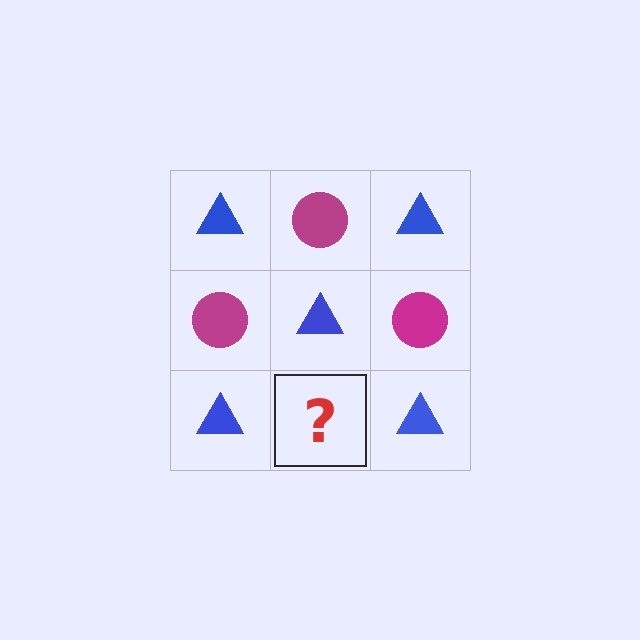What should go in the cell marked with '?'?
The missing cell should contain a magenta circle.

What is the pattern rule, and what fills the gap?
The rule is that it alternates blue triangle and magenta circle in a checkerboard pattern. The gap should be filled with a magenta circle.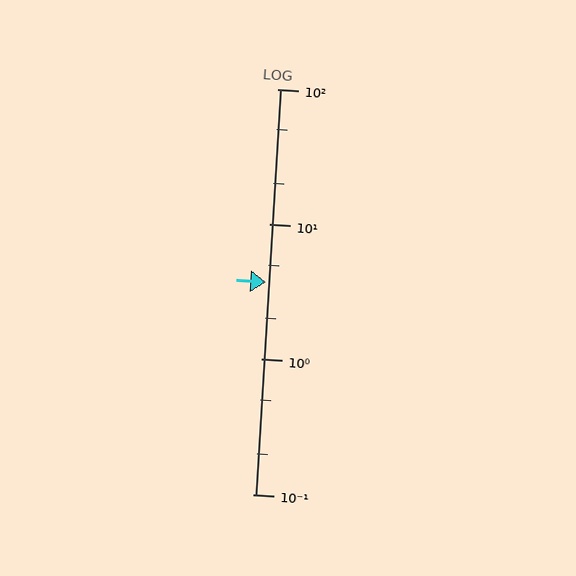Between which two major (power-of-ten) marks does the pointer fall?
The pointer is between 1 and 10.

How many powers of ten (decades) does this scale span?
The scale spans 3 decades, from 0.1 to 100.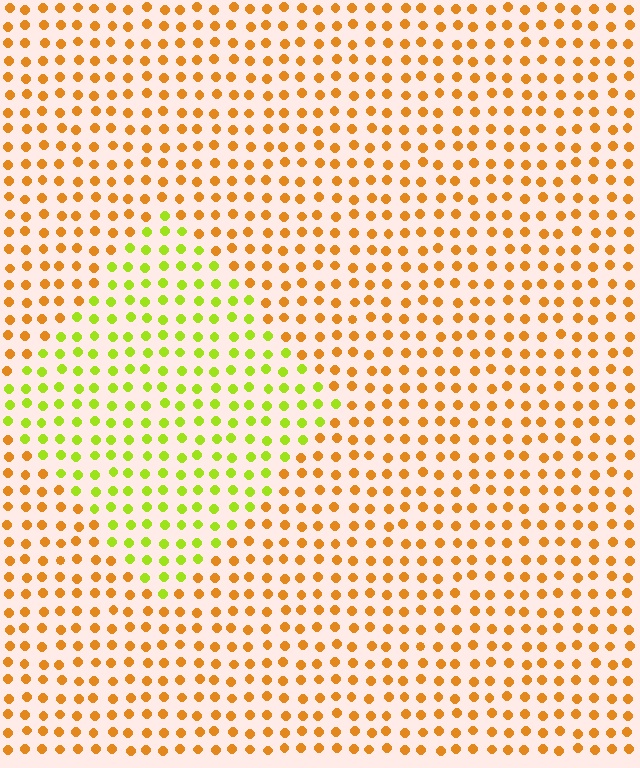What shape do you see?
I see a diamond.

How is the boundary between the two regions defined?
The boundary is defined purely by a slight shift in hue (about 49 degrees). Spacing, size, and orientation are identical on both sides.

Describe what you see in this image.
The image is filled with small orange elements in a uniform arrangement. A diamond-shaped region is visible where the elements are tinted to a slightly different hue, forming a subtle color boundary.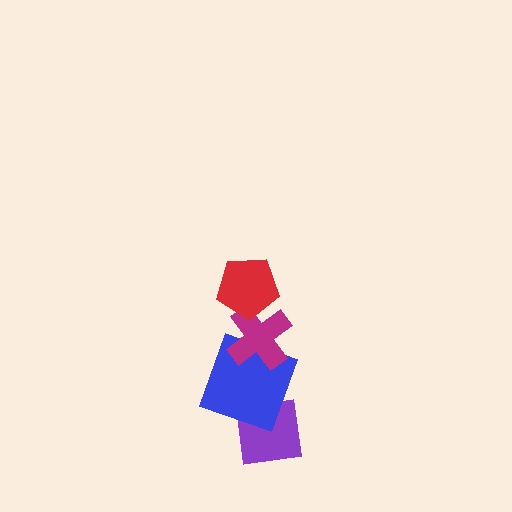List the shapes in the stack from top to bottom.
From top to bottom: the red pentagon, the magenta cross, the blue square, the purple square.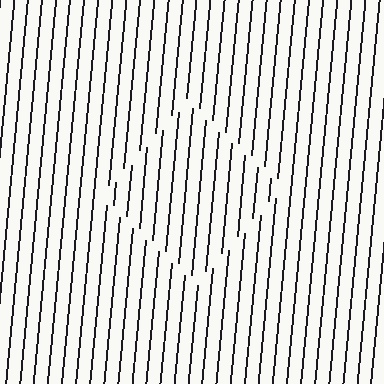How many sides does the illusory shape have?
4 sides — the line-ends trace a square.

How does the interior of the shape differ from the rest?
The interior of the shape contains the same grating, shifted by half a period — the contour is defined by the phase discontinuity where line-ends from the inner and outer gratings abut.